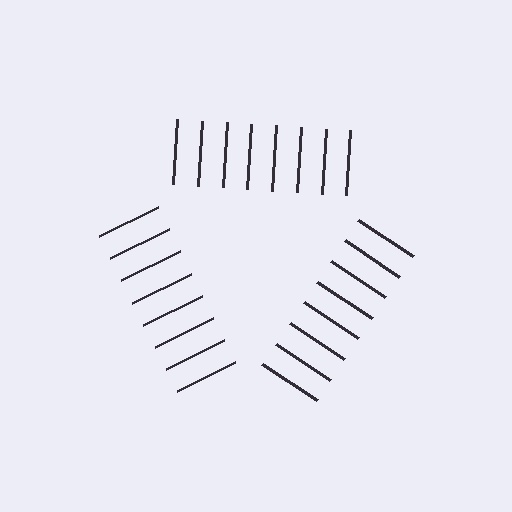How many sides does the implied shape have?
3 sides — the line-ends trace a triangle.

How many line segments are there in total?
24 — 8 along each of the 3 edges.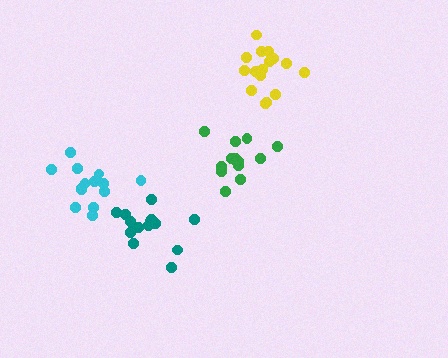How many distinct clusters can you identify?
There are 4 distinct clusters.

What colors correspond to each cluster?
The clusters are colored: green, teal, cyan, yellow.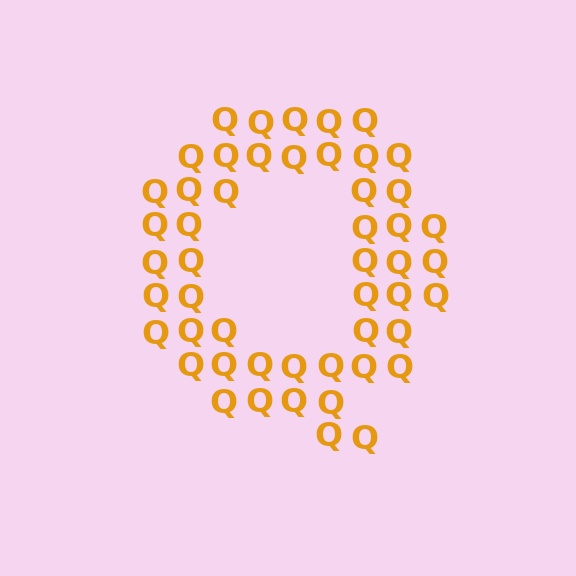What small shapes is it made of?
It is made of small letter Q's.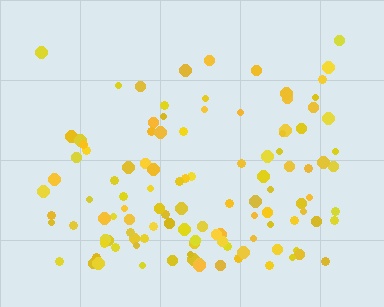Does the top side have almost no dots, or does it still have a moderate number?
Still a moderate number, just noticeably fewer than the bottom.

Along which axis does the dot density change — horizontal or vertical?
Vertical.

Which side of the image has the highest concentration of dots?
The bottom.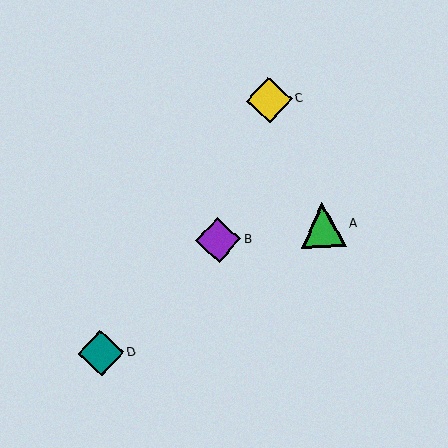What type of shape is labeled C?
Shape C is a yellow diamond.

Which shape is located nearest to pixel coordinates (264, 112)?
The yellow diamond (labeled C) at (269, 100) is nearest to that location.